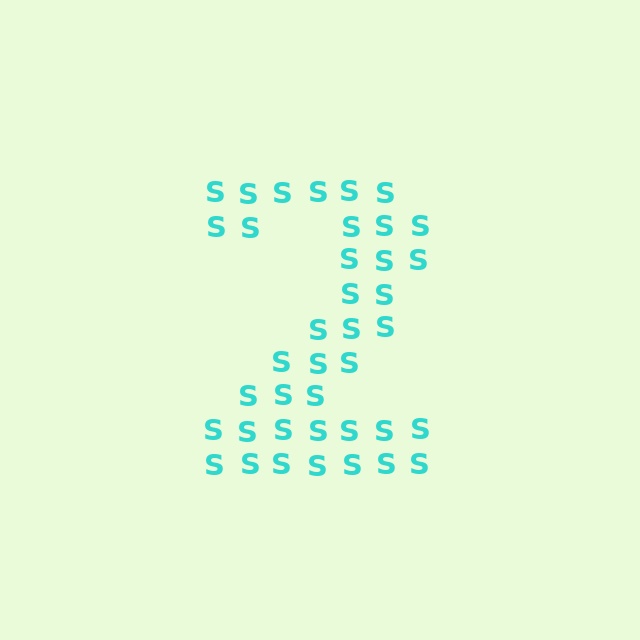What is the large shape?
The large shape is the digit 2.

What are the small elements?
The small elements are letter S's.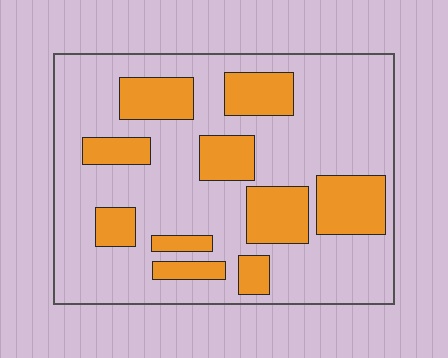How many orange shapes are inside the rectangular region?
10.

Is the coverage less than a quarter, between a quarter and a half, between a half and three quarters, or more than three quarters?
Between a quarter and a half.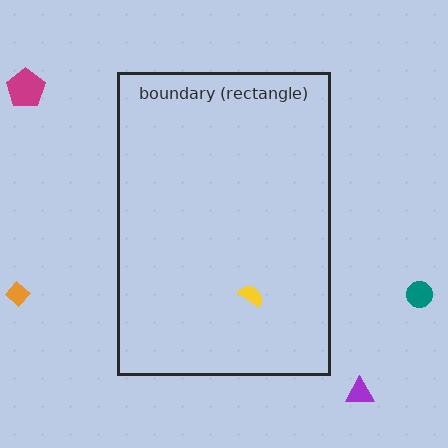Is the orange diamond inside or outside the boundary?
Outside.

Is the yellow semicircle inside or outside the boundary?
Inside.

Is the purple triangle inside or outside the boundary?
Outside.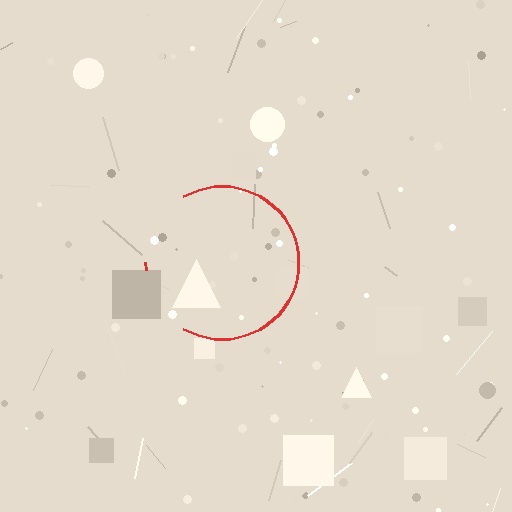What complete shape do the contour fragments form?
The contour fragments form a circle.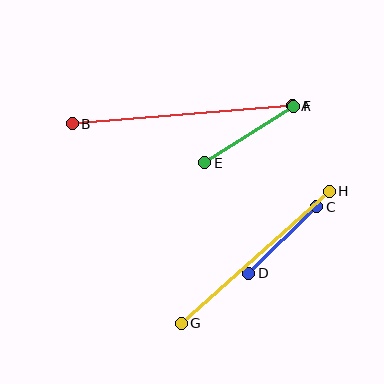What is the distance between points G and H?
The distance is approximately 198 pixels.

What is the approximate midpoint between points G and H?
The midpoint is at approximately (255, 257) pixels.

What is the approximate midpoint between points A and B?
The midpoint is at approximately (182, 115) pixels.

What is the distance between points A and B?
The distance is approximately 221 pixels.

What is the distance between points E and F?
The distance is approximately 105 pixels.